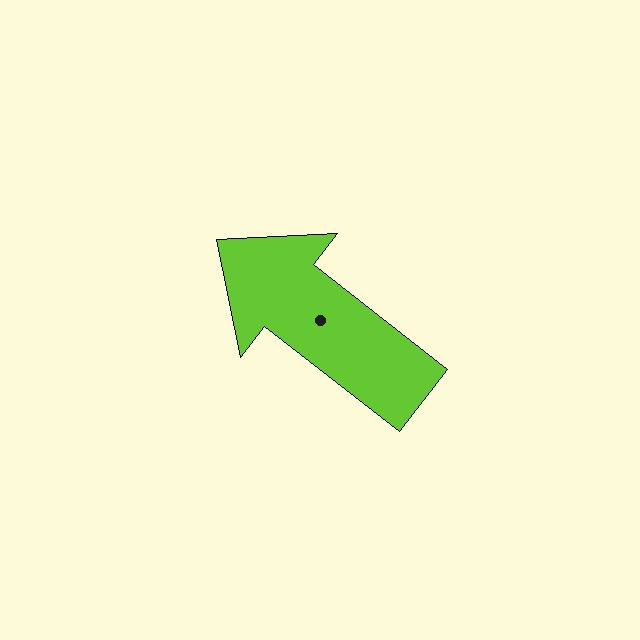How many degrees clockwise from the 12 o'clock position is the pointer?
Approximately 308 degrees.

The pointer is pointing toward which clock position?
Roughly 10 o'clock.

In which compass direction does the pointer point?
Northwest.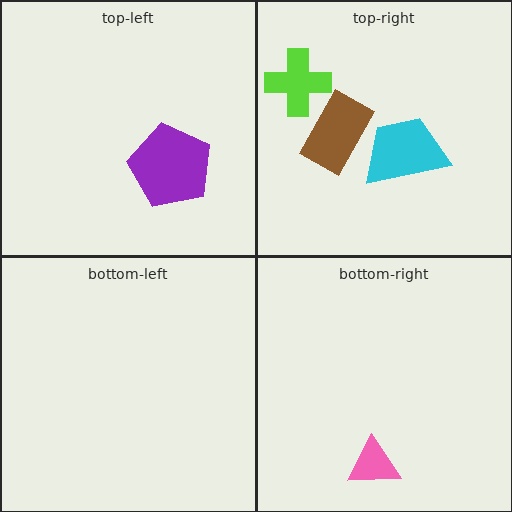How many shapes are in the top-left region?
1.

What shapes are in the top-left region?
The purple pentagon.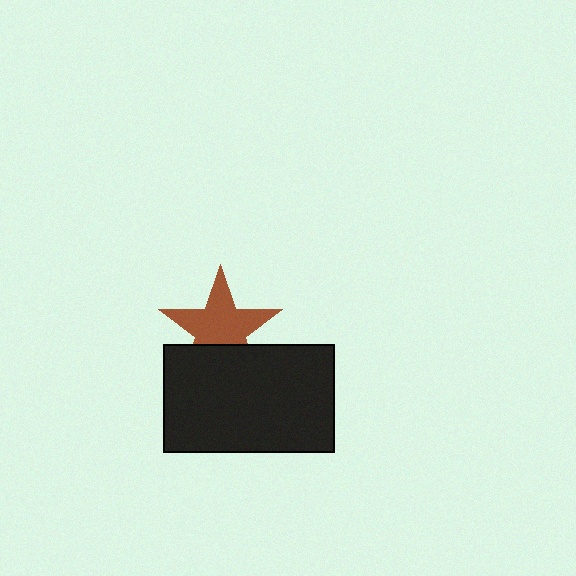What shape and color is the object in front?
The object in front is a black rectangle.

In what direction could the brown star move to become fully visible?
The brown star could move up. That would shift it out from behind the black rectangle entirely.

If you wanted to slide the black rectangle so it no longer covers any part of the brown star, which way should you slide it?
Slide it down — that is the most direct way to separate the two shapes.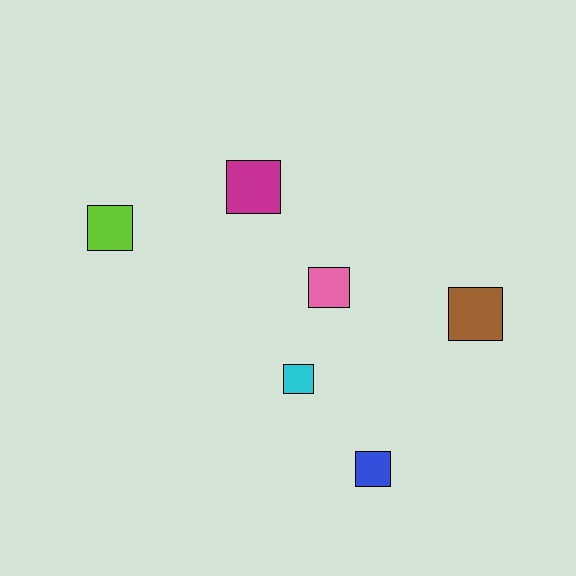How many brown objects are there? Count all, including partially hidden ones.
There is 1 brown object.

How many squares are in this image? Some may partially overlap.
There are 6 squares.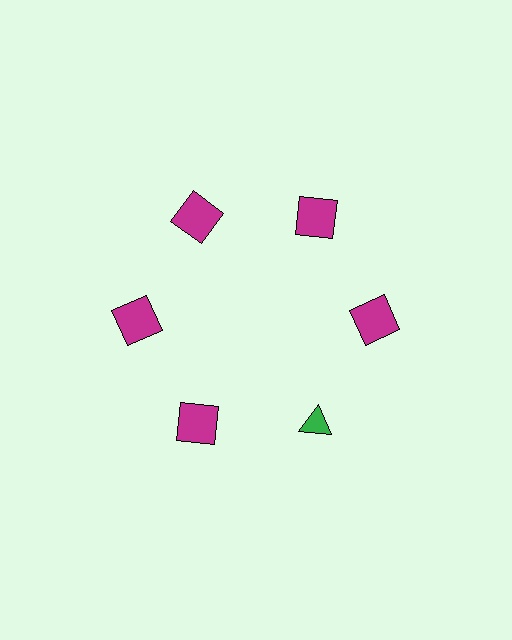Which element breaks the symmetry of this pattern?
The green triangle at roughly the 5 o'clock position breaks the symmetry. All other shapes are magenta squares.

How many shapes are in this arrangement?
There are 6 shapes arranged in a ring pattern.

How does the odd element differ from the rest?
It differs in both color (green instead of magenta) and shape (triangle instead of square).